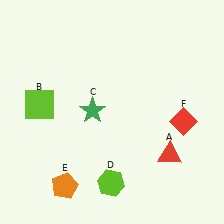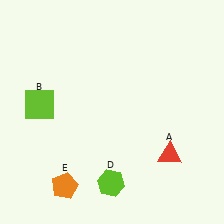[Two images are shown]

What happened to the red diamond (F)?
The red diamond (F) was removed in Image 2. It was in the bottom-right area of Image 1.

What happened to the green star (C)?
The green star (C) was removed in Image 2. It was in the top-left area of Image 1.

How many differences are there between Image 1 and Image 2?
There are 2 differences between the two images.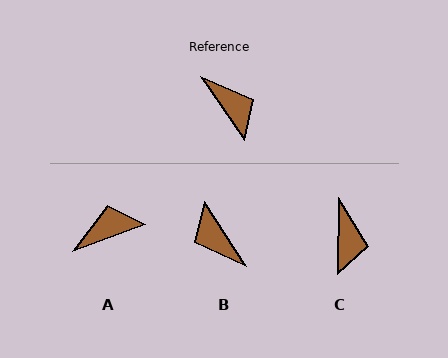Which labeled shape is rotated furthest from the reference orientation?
B, about 179 degrees away.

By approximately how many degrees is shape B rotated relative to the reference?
Approximately 179 degrees counter-clockwise.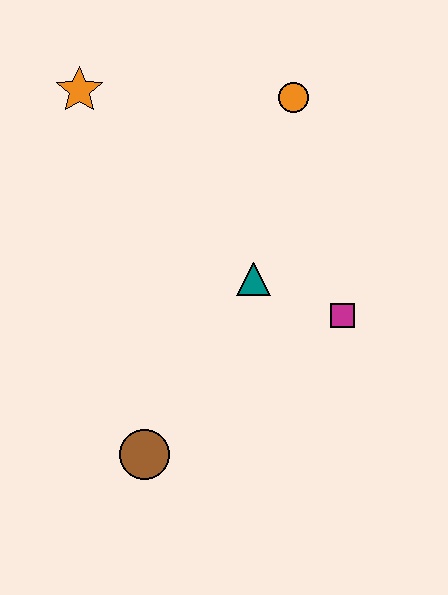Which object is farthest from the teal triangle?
The orange star is farthest from the teal triangle.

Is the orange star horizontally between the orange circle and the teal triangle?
No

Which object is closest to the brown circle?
The teal triangle is closest to the brown circle.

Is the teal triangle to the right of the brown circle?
Yes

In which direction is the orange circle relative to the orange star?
The orange circle is to the right of the orange star.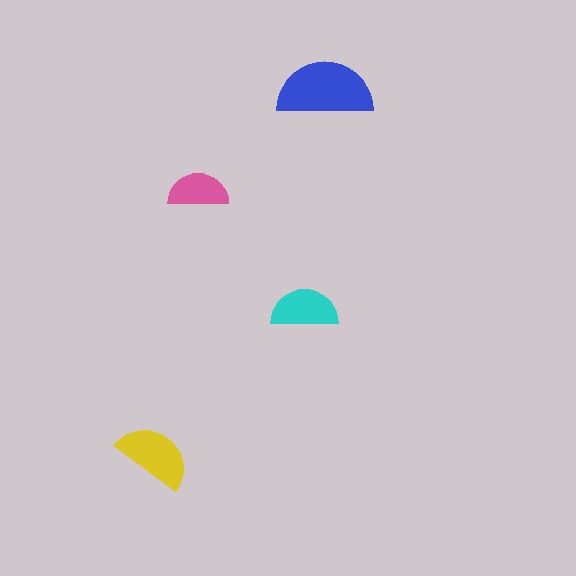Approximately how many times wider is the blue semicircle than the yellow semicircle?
About 1.5 times wider.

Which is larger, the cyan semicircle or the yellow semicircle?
The yellow one.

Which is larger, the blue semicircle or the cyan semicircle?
The blue one.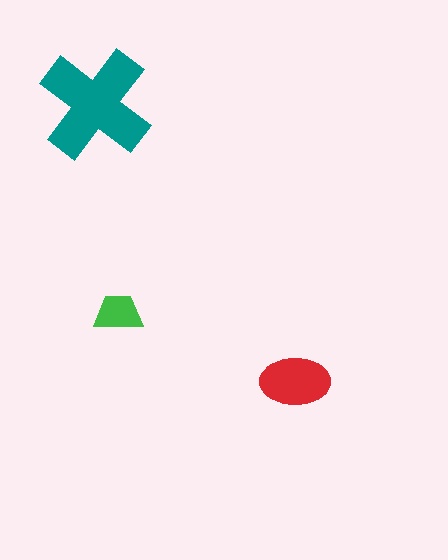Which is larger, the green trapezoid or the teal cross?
The teal cross.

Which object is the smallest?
The green trapezoid.